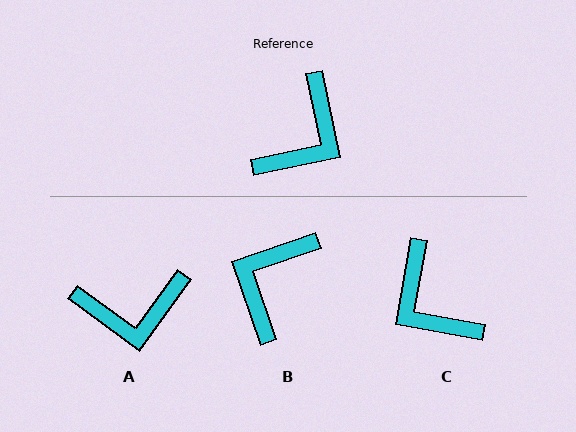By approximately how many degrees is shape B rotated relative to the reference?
Approximately 173 degrees clockwise.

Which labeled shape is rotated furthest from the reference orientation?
B, about 173 degrees away.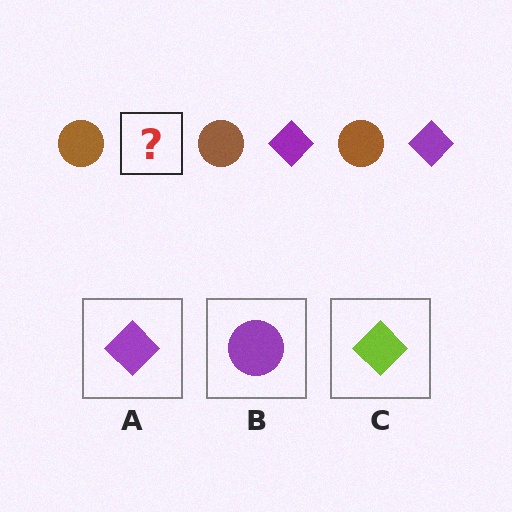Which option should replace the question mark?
Option A.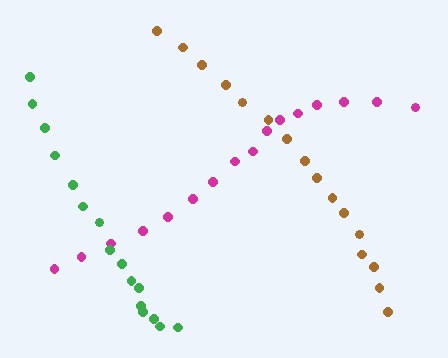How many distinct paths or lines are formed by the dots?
There are 3 distinct paths.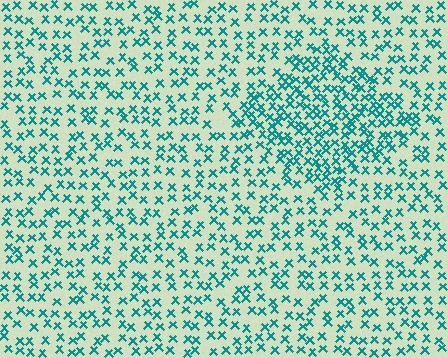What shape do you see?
I see a diamond.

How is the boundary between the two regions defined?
The boundary is defined by a change in element density (approximately 1.9x ratio). All elements are the same color, size, and shape.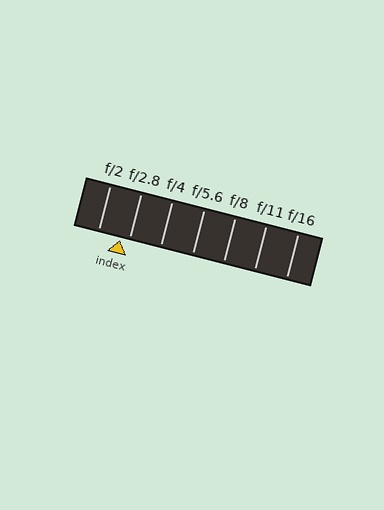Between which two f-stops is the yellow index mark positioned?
The index mark is between f/2 and f/2.8.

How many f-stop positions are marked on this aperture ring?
There are 7 f-stop positions marked.